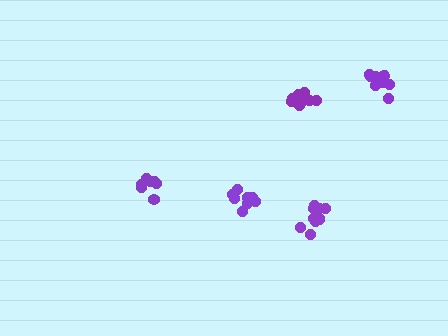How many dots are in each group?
Group 1: 10 dots, Group 2: 11 dots, Group 3: 8 dots, Group 4: 11 dots, Group 5: 8 dots (48 total).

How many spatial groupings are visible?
There are 5 spatial groupings.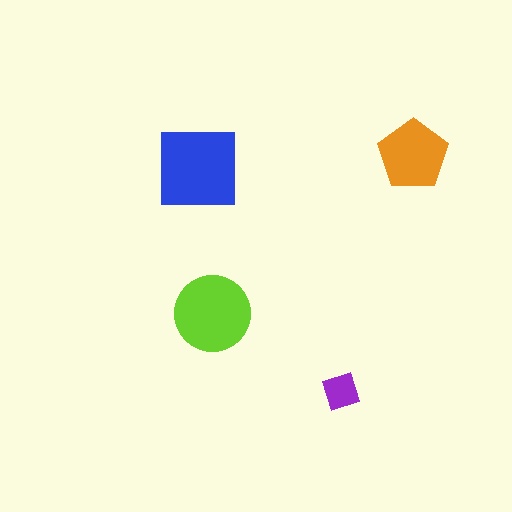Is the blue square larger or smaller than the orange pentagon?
Larger.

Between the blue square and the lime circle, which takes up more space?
The blue square.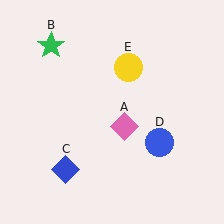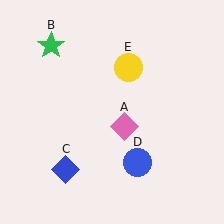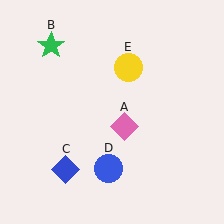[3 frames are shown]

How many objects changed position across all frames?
1 object changed position: blue circle (object D).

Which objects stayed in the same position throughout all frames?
Pink diamond (object A) and green star (object B) and blue diamond (object C) and yellow circle (object E) remained stationary.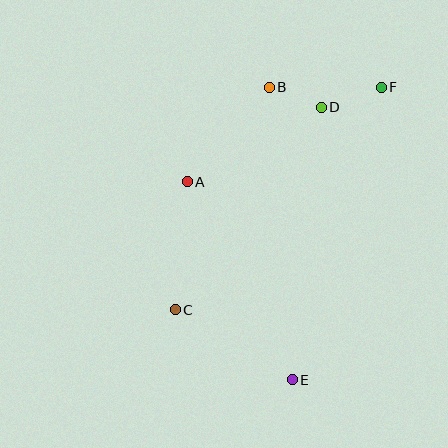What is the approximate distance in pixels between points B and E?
The distance between B and E is approximately 293 pixels.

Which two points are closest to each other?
Points B and D are closest to each other.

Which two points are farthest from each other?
Points E and F are farthest from each other.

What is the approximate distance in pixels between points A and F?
The distance between A and F is approximately 216 pixels.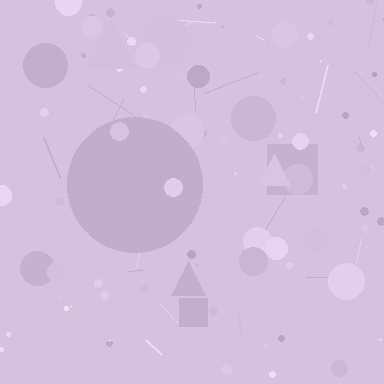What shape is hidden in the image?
A circle is hidden in the image.